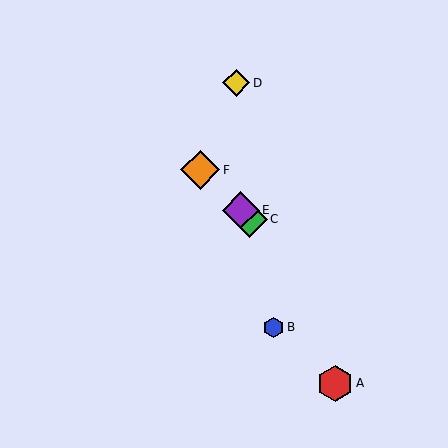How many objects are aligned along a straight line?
3 objects (C, E, F) are aligned along a straight line.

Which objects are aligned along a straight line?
Objects C, E, F are aligned along a straight line.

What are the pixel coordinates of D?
Object D is at (236, 83).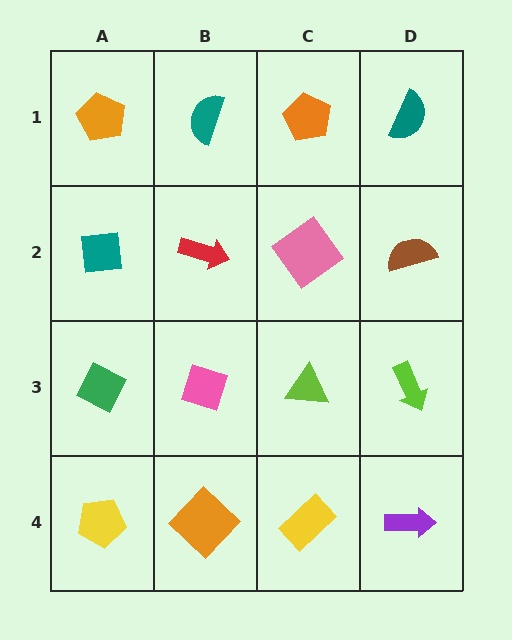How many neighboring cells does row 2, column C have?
4.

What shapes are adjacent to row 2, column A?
An orange pentagon (row 1, column A), a green diamond (row 3, column A), a red arrow (row 2, column B).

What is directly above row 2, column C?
An orange pentagon.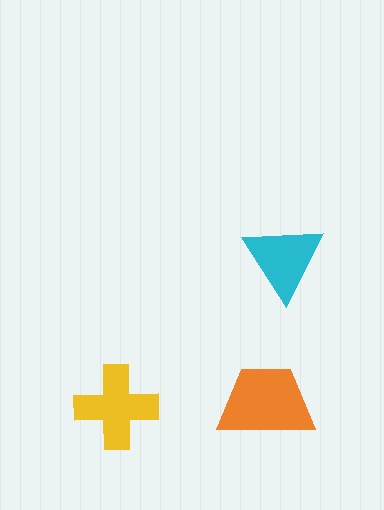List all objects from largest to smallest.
The orange trapezoid, the yellow cross, the cyan triangle.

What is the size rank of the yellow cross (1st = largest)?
2nd.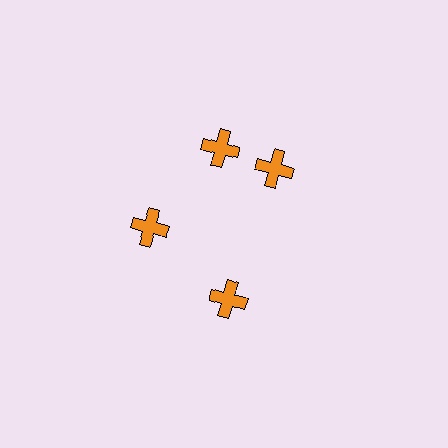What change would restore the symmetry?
The symmetry would be restored by rotating it back into even spacing with its neighbors so that all 4 crosses sit at equal angles and equal distance from the center.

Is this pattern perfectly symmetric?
No. The 4 orange crosses are arranged in a ring, but one element near the 3 o'clock position is rotated out of alignment along the ring, breaking the 4-fold rotational symmetry.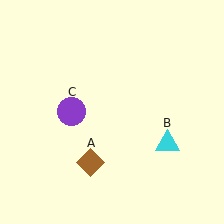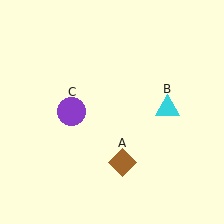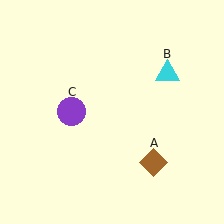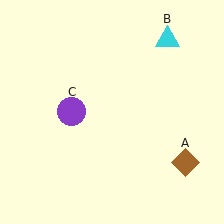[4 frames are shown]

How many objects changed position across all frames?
2 objects changed position: brown diamond (object A), cyan triangle (object B).